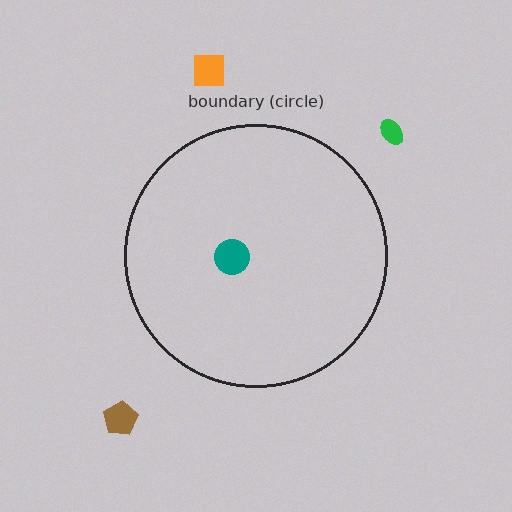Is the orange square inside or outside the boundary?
Outside.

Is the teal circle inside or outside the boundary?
Inside.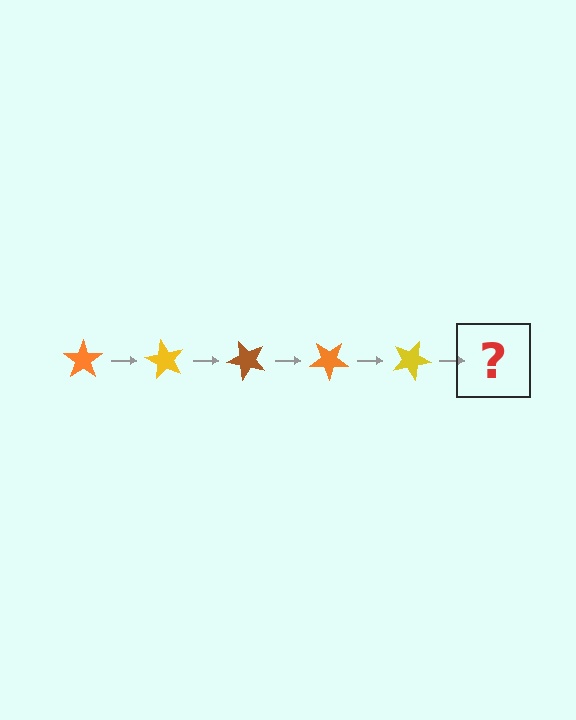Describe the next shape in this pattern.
It should be a brown star, rotated 300 degrees from the start.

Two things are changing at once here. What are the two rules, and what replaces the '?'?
The two rules are that it rotates 60 degrees each step and the color cycles through orange, yellow, and brown. The '?' should be a brown star, rotated 300 degrees from the start.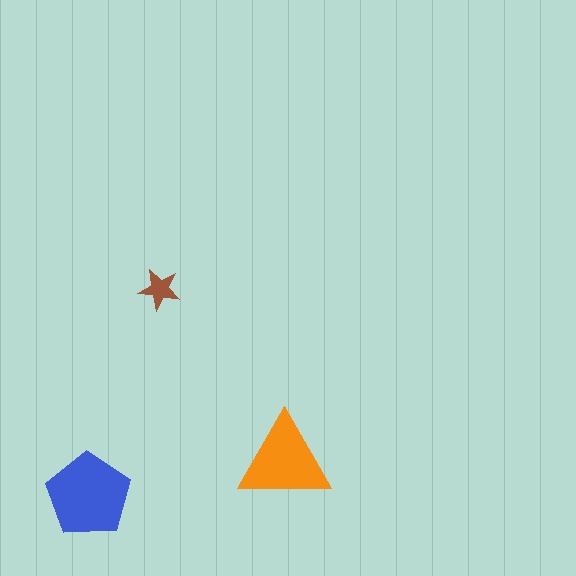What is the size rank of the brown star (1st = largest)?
3rd.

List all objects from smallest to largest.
The brown star, the orange triangle, the blue pentagon.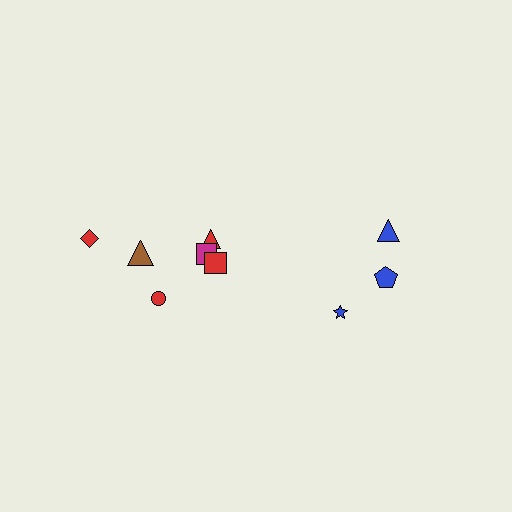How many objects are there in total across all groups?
There are 9 objects.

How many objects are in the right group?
There are 3 objects.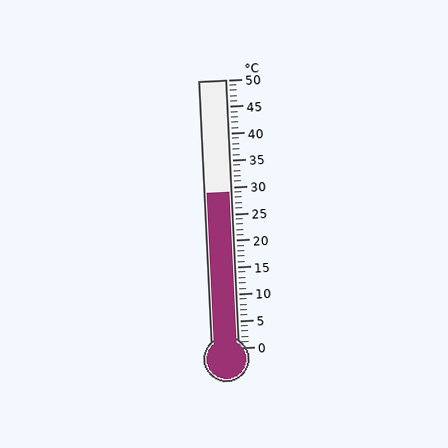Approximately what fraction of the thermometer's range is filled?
The thermometer is filled to approximately 60% of its range.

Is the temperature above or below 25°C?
The temperature is above 25°C.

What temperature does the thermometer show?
The thermometer shows approximately 29°C.